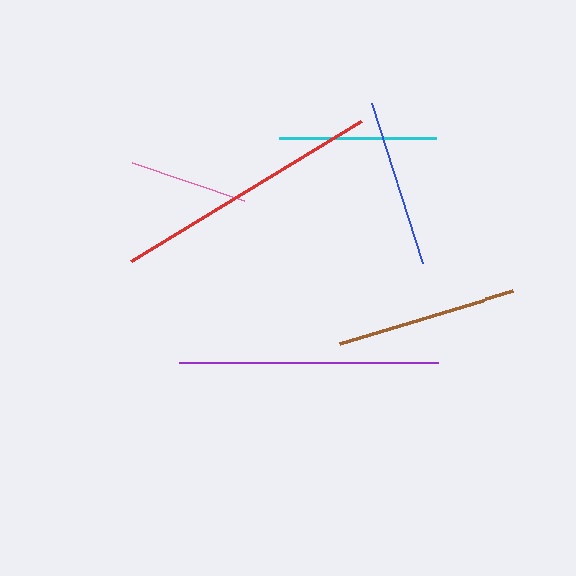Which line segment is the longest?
The red line is the longest at approximately 269 pixels.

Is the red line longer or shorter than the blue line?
The red line is longer than the blue line.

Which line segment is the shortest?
The pink line is the shortest at approximately 118 pixels.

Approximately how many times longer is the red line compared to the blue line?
The red line is approximately 1.6 times the length of the blue line.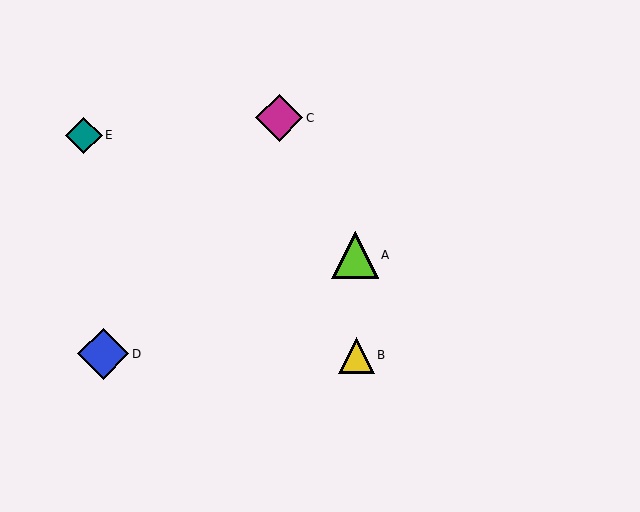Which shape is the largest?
The blue diamond (labeled D) is the largest.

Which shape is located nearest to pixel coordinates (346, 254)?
The lime triangle (labeled A) at (355, 255) is nearest to that location.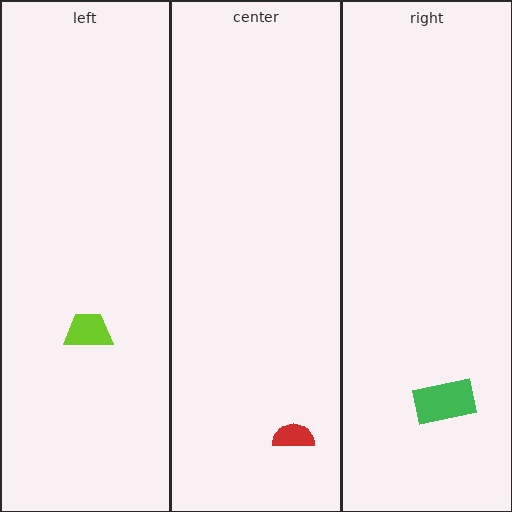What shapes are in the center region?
The red semicircle.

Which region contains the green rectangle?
The right region.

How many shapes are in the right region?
1.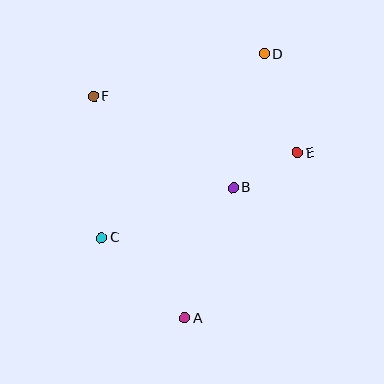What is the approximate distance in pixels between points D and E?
The distance between D and E is approximately 104 pixels.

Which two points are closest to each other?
Points B and E are closest to each other.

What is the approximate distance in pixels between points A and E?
The distance between A and E is approximately 201 pixels.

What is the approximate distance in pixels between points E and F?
The distance between E and F is approximately 212 pixels.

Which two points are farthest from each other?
Points A and D are farthest from each other.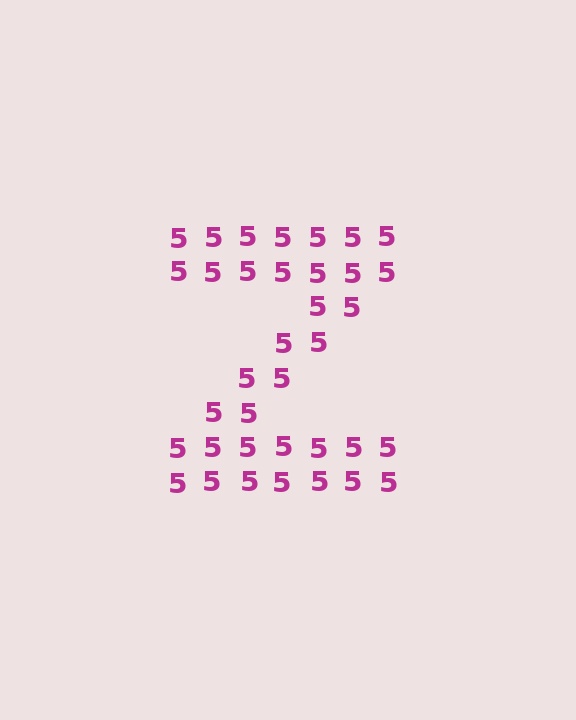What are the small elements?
The small elements are digit 5's.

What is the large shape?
The large shape is the letter Z.